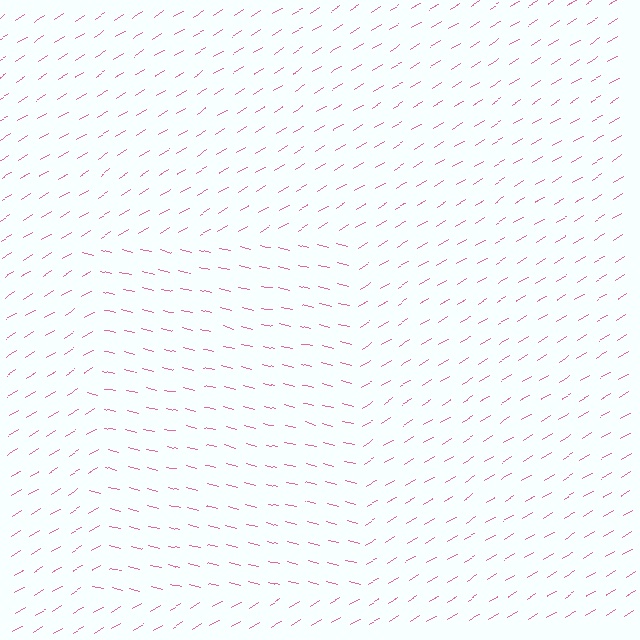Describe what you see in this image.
The image is filled with small pink line segments. A rectangle region in the image has lines oriented differently from the surrounding lines, creating a visible texture boundary.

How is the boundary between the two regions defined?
The boundary is defined purely by a change in line orientation (approximately 45 degrees difference). All lines are the same color and thickness.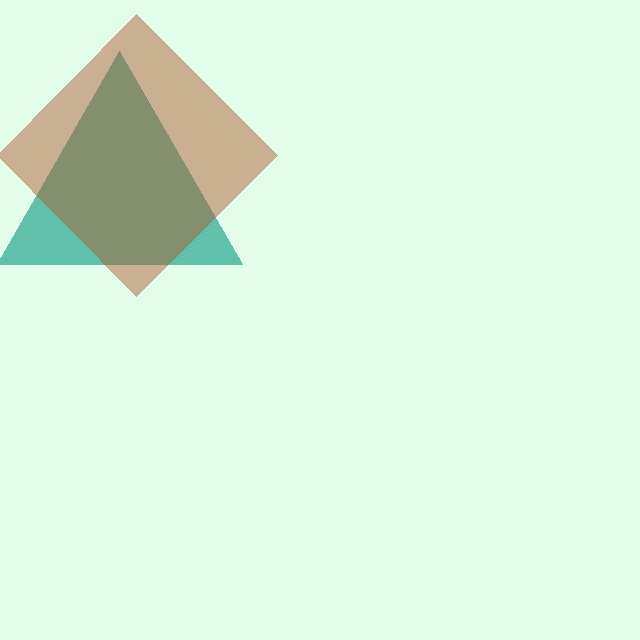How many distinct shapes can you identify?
There are 2 distinct shapes: a teal triangle, a brown diamond.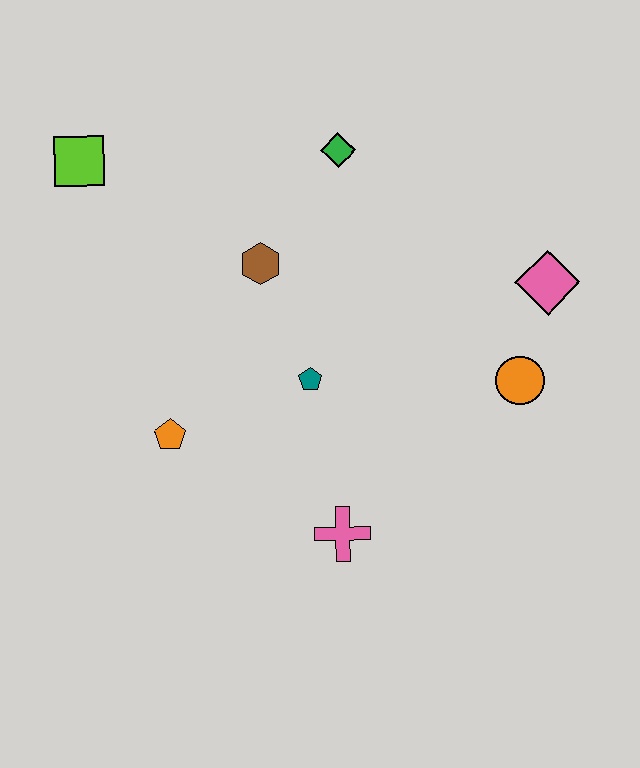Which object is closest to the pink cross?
The teal pentagon is closest to the pink cross.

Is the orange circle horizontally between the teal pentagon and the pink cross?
No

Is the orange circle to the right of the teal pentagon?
Yes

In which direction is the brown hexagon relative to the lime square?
The brown hexagon is to the right of the lime square.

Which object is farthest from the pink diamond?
The lime square is farthest from the pink diamond.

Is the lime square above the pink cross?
Yes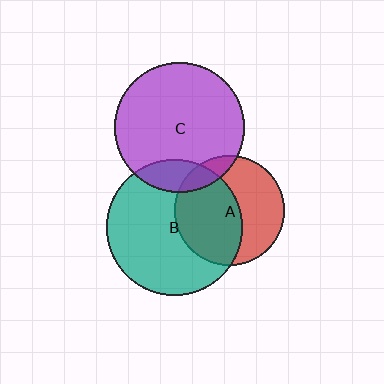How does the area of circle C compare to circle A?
Approximately 1.4 times.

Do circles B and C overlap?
Yes.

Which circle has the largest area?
Circle B (teal).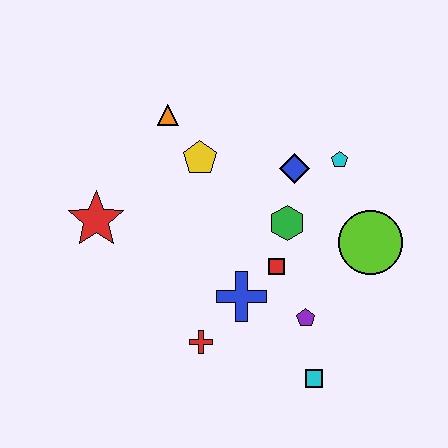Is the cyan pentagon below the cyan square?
No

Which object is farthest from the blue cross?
The orange triangle is farthest from the blue cross.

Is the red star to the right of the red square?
No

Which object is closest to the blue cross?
The red square is closest to the blue cross.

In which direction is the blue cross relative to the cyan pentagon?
The blue cross is below the cyan pentagon.